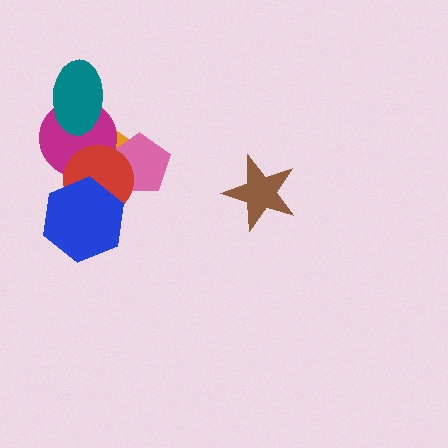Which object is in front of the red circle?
The blue hexagon is in front of the red circle.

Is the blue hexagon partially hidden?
No, no other shape covers it.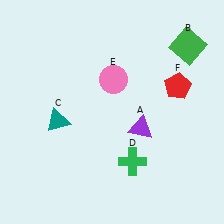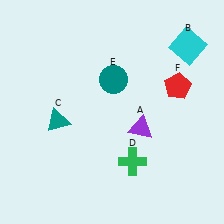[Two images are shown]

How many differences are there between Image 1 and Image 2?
There are 2 differences between the two images.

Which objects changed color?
B changed from green to cyan. E changed from pink to teal.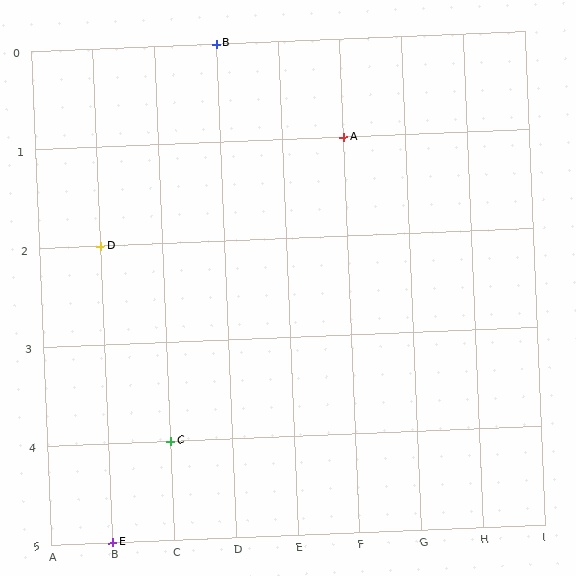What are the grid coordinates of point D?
Point D is at grid coordinates (B, 2).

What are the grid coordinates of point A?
Point A is at grid coordinates (F, 1).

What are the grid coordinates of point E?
Point E is at grid coordinates (B, 5).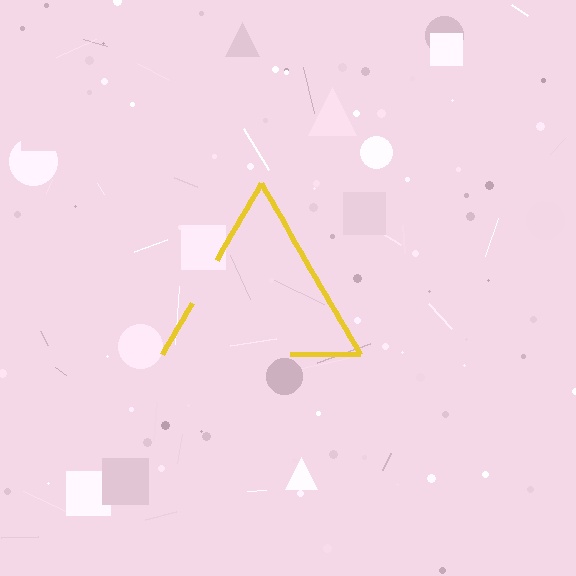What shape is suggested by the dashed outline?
The dashed outline suggests a triangle.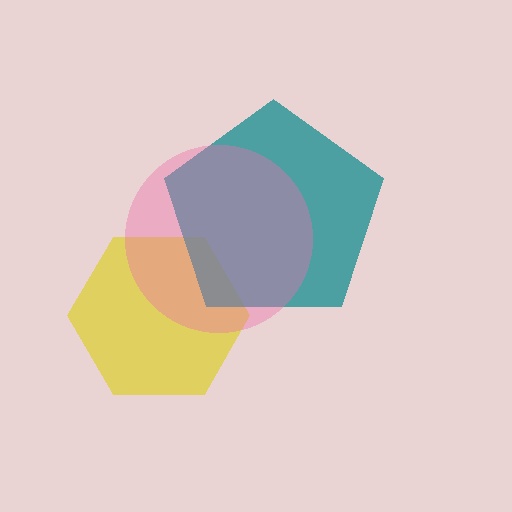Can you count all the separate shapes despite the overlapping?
Yes, there are 3 separate shapes.